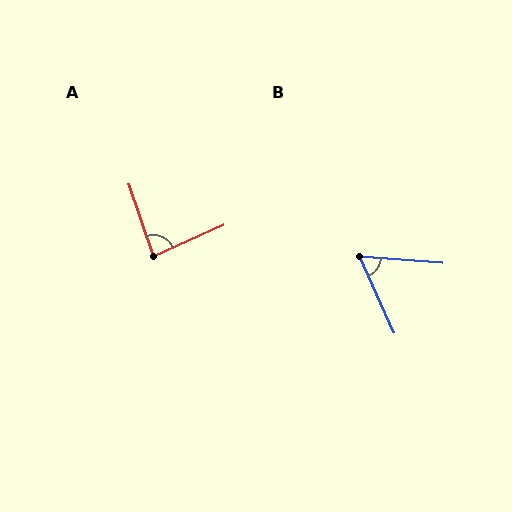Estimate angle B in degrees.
Approximately 61 degrees.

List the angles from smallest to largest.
B (61°), A (85°).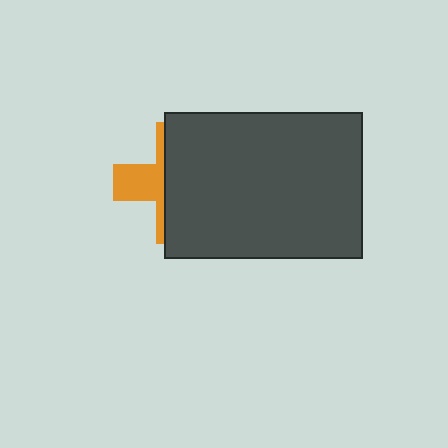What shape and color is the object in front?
The object in front is a dark gray rectangle.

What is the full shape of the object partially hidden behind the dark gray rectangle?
The partially hidden object is an orange cross.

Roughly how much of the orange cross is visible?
A small part of it is visible (roughly 33%).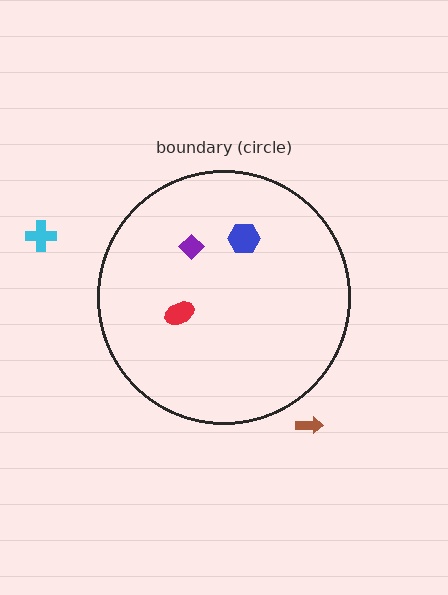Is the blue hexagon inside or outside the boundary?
Inside.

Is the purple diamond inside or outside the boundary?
Inside.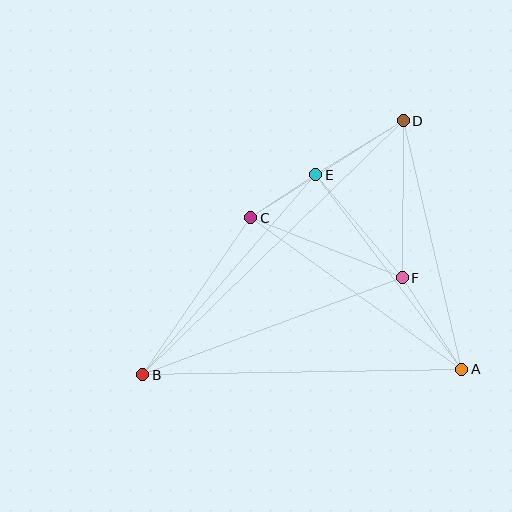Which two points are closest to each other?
Points C and E are closest to each other.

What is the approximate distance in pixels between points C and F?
The distance between C and F is approximately 163 pixels.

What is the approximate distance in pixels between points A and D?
The distance between A and D is approximately 256 pixels.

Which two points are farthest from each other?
Points B and D are farthest from each other.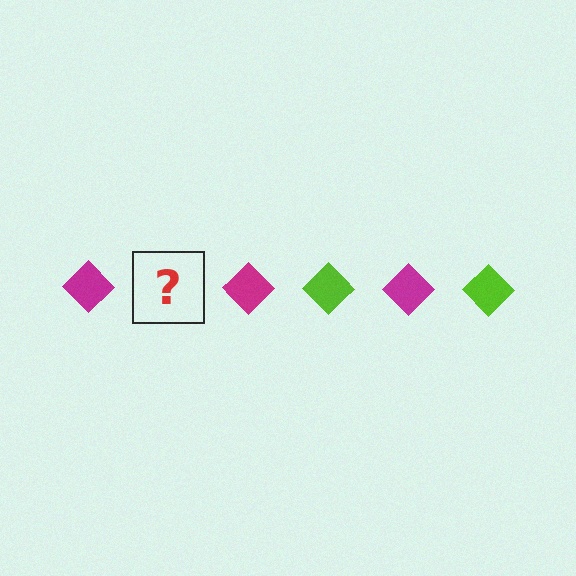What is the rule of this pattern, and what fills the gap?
The rule is that the pattern cycles through magenta, lime diamonds. The gap should be filled with a lime diamond.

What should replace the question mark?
The question mark should be replaced with a lime diamond.